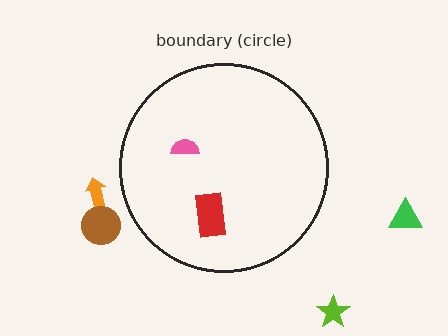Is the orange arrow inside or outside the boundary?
Outside.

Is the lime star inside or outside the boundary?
Outside.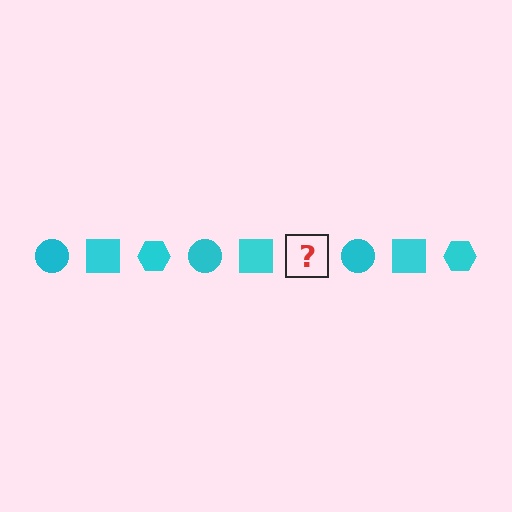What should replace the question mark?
The question mark should be replaced with a cyan hexagon.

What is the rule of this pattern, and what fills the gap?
The rule is that the pattern cycles through circle, square, hexagon shapes in cyan. The gap should be filled with a cyan hexagon.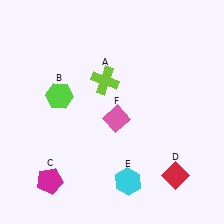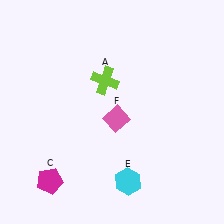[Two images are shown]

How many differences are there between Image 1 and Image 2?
There are 2 differences between the two images.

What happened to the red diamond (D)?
The red diamond (D) was removed in Image 2. It was in the bottom-right area of Image 1.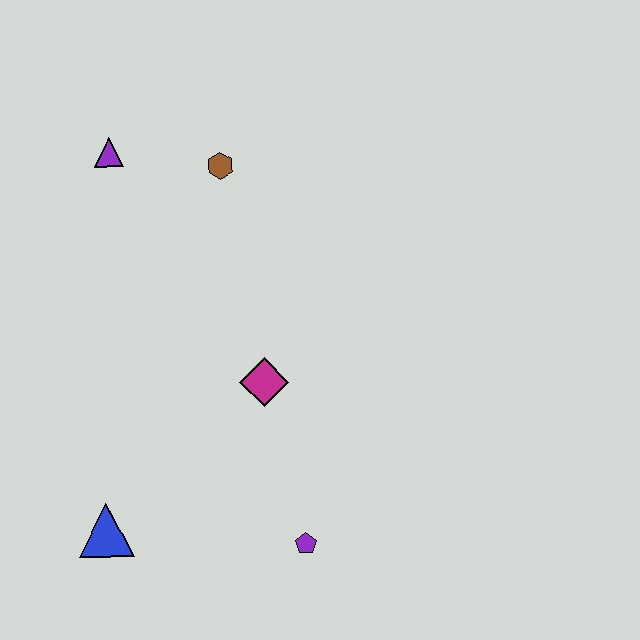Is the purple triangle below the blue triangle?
No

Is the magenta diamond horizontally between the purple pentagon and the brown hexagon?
Yes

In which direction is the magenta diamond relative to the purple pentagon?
The magenta diamond is above the purple pentagon.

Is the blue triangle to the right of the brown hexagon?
No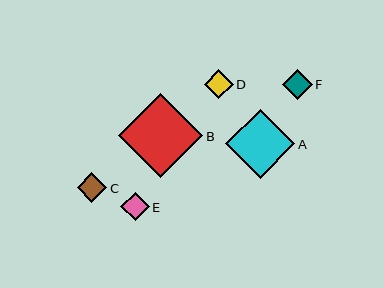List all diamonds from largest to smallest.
From largest to smallest: B, A, F, C, E, D.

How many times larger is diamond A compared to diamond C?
Diamond A is approximately 2.3 times the size of diamond C.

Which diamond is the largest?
Diamond B is the largest with a size of approximately 84 pixels.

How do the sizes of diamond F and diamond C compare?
Diamond F and diamond C are approximately the same size.